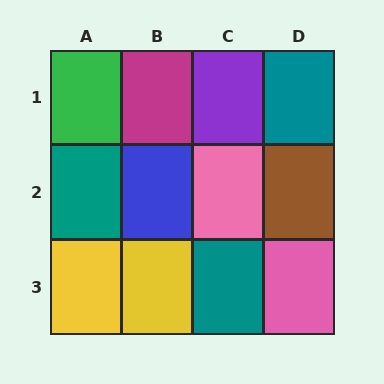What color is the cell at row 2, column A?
Teal.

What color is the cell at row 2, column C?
Pink.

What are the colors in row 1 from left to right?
Green, magenta, purple, teal.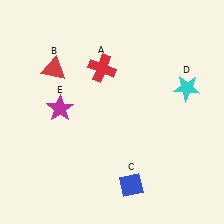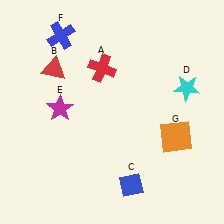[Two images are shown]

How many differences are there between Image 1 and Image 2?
There are 2 differences between the two images.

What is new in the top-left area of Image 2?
A blue cross (F) was added in the top-left area of Image 2.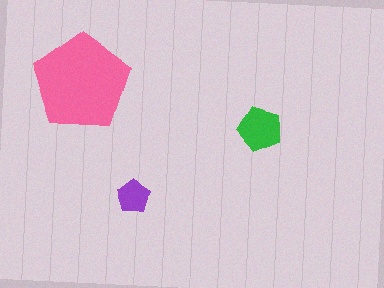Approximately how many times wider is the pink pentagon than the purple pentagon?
About 3 times wider.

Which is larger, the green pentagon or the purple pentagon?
The green one.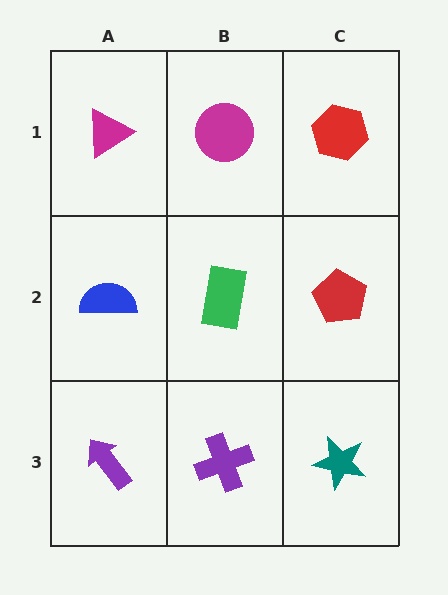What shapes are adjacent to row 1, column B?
A green rectangle (row 2, column B), a magenta triangle (row 1, column A), a red hexagon (row 1, column C).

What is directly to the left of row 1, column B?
A magenta triangle.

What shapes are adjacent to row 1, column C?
A red pentagon (row 2, column C), a magenta circle (row 1, column B).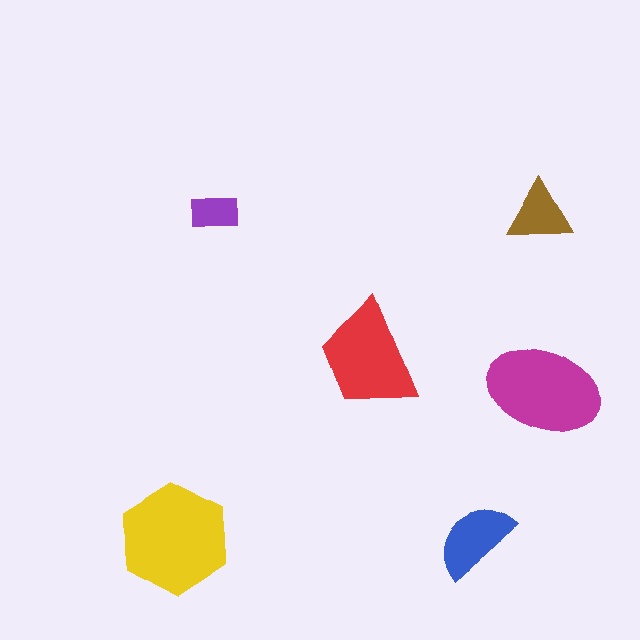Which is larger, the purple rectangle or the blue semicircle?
The blue semicircle.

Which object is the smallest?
The purple rectangle.